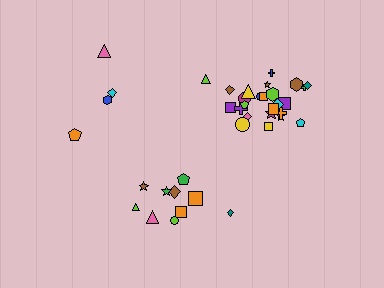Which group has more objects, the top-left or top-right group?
The top-right group.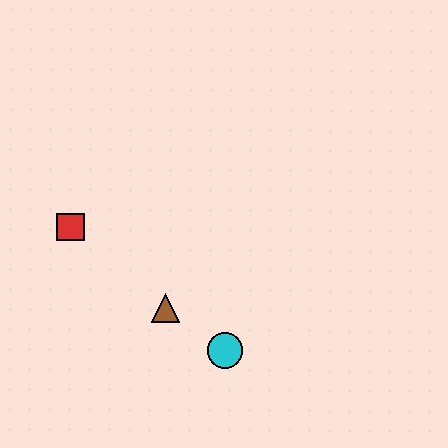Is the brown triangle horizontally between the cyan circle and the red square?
Yes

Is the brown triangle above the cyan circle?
Yes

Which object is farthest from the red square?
The cyan circle is farthest from the red square.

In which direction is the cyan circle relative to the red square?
The cyan circle is to the right of the red square.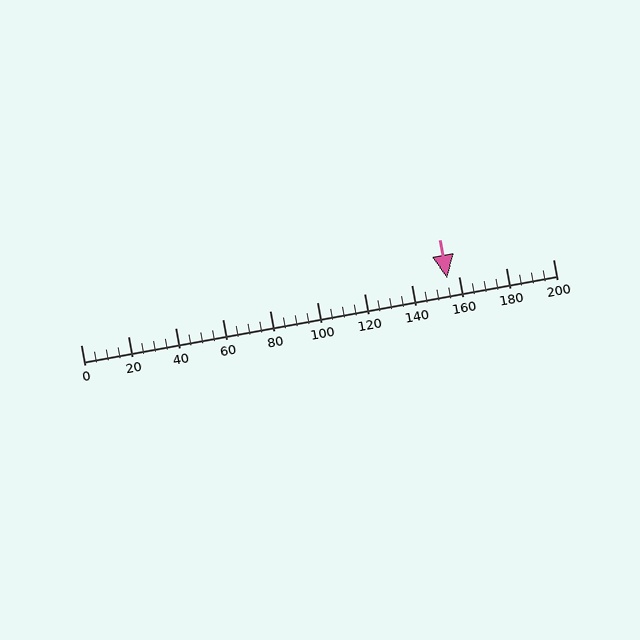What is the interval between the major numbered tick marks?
The major tick marks are spaced 20 units apart.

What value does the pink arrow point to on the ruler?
The pink arrow points to approximately 155.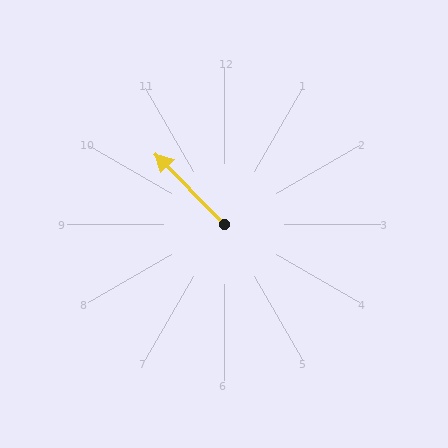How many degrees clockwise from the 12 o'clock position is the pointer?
Approximately 316 degrees.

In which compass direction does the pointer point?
Northwest.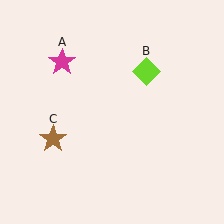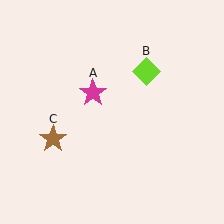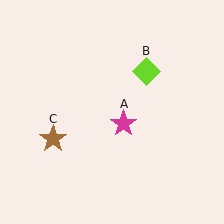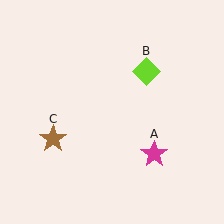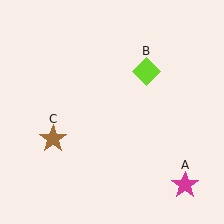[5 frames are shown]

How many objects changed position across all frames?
1 object changed position: magenta star (object A).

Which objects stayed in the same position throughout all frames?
Lime diamond (object B) and brown star (object C) remained stationary.